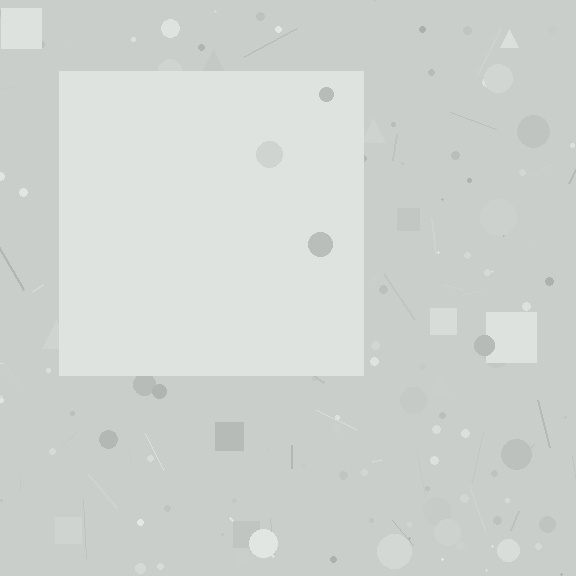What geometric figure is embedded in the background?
A square is embedded in the background.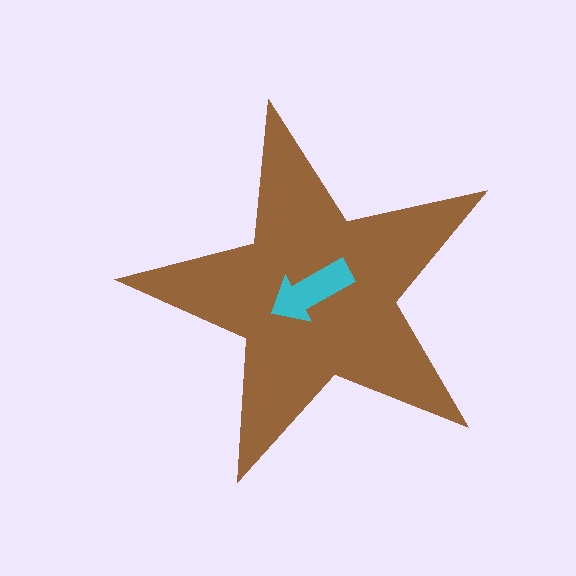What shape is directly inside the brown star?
The cyan arrow.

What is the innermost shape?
The cyan arrow.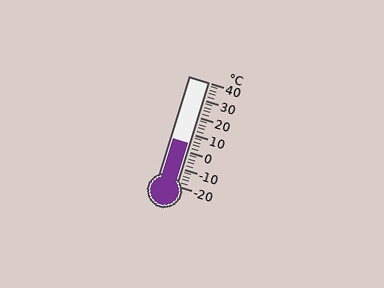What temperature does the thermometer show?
The thermometer shows approximately 4°C.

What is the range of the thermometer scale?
The thermometer scale ranges from -20°C to 40°C.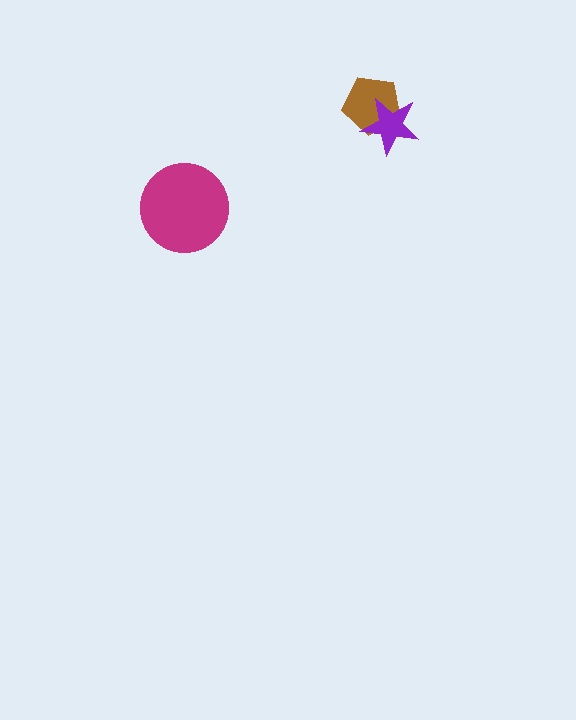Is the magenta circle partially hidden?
No, no other shape covers it.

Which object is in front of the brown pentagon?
The purple star is in front of the brown pentagon.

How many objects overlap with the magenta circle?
0 objects overlap with the magenta circle.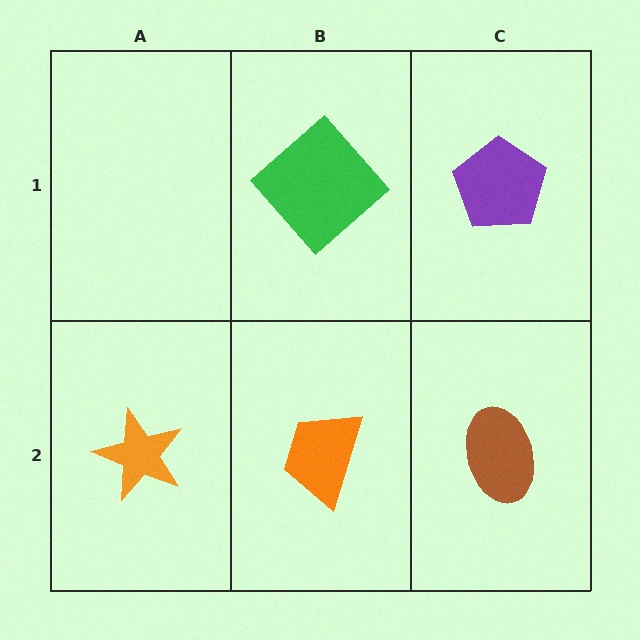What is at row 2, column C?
A brown ellipse.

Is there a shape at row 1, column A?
No, that cell is empty.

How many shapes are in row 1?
2 shapes.